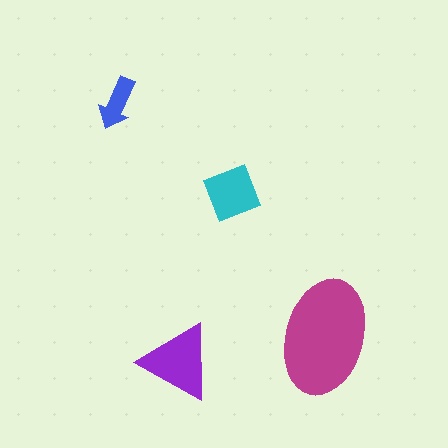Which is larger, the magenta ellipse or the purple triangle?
The magenta ellipse.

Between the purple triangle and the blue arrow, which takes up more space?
The purple triangle.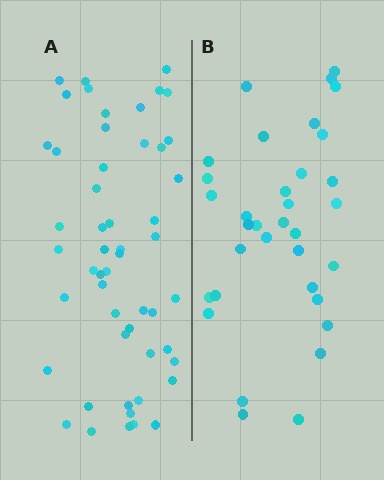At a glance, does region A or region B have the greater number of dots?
Region A (the left region) has more dots.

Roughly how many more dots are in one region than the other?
Region A has approximately 20 more dots than region B.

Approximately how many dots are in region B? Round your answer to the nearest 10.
About 30 dots. (The exact count is 34, which rounds to 30.)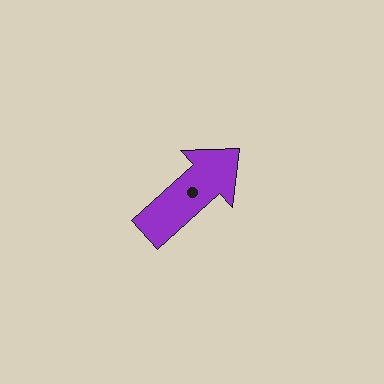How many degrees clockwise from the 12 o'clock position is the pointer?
Approximately 48 degrees.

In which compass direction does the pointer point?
Northeast.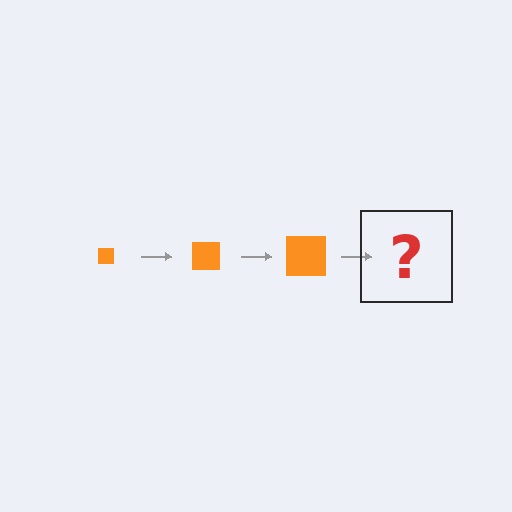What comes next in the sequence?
The next element should be an orange square, larger than the previous one.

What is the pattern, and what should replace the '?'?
The pattern is that the square gets progressively larger each step. The '?' should be an orange square, larger than the previous one.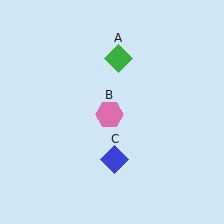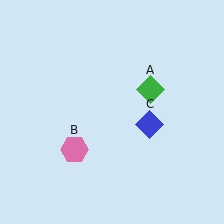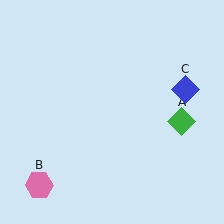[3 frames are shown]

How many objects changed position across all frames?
3 objects changed position: green diamond (object A), pink hexagon (object B), blue diamond (object C).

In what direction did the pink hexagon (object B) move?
The pink hexagon (object B) moved down and to the left.